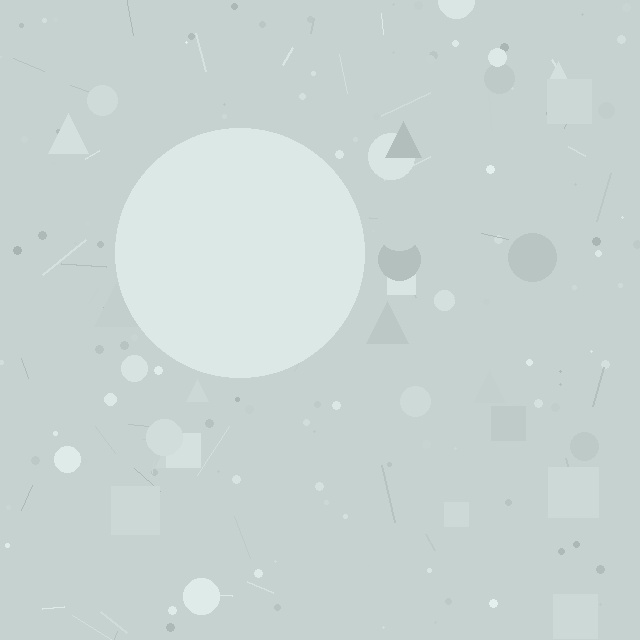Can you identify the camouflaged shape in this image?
The camouflaged shape is a circle.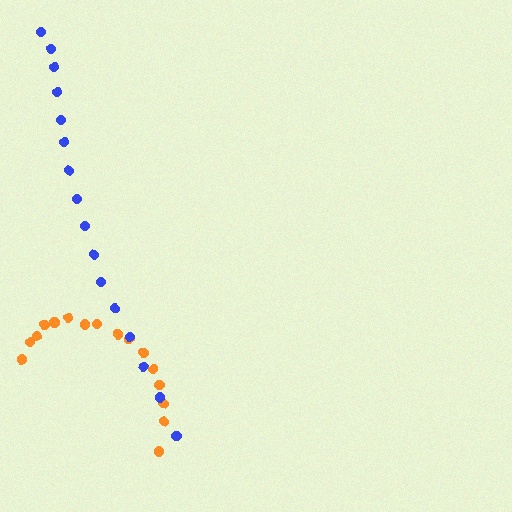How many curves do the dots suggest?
There are 2 distinct paths.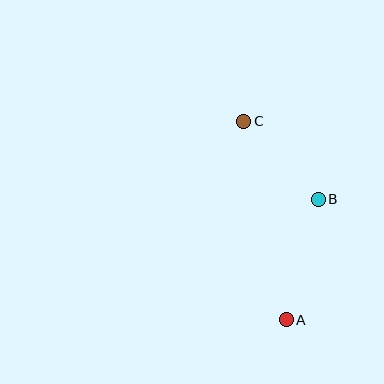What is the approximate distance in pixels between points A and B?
The distance between A and B is approximately 124 pixels.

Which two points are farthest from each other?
Points A and C are farthest from each other.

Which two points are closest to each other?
Points B and C are closest to each other.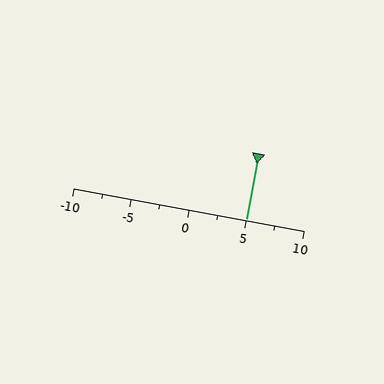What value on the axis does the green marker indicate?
The marker indicates approximately 5.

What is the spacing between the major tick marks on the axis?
The major ticks are spaced 5 apart.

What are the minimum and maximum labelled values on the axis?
The axis runs from -10 to 10.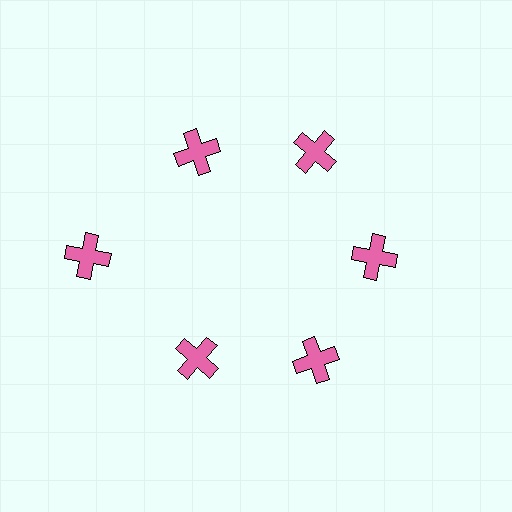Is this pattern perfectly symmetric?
No. The 6 pink crosses are arranged in a ring, but one element near the 9 o'clock position is pushed outward from the center, breaking the 6-fold rotational symmetry.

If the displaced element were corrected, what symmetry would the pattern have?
It would have 6-fold rotational symmetry — the pattern would map onto itself every 60 degrees.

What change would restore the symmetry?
The symmetry would be restored by moving it inward, back onto the ring so that all 6 crosses sit at equal angles and equal distance from the center.